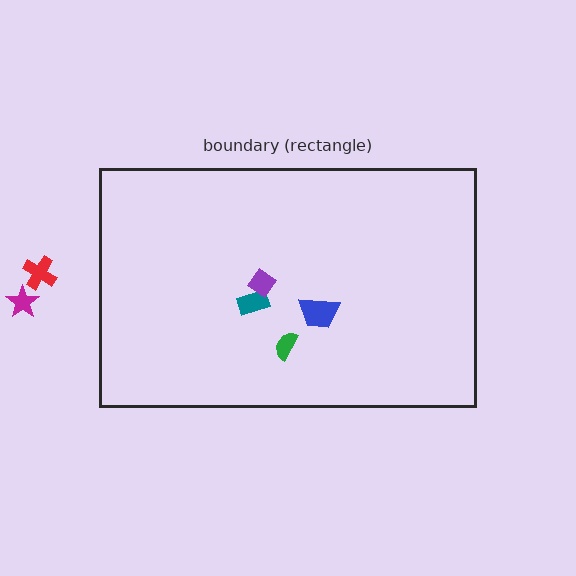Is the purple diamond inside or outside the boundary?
Inside.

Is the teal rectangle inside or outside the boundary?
Inside.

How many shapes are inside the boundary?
4 inside, 2 outside.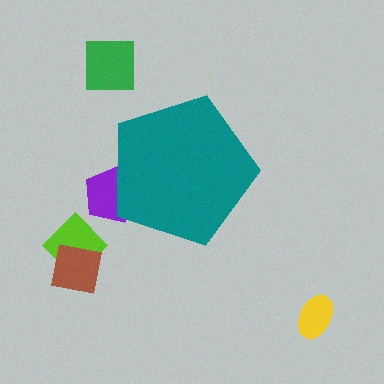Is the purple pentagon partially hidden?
Yes, the purple pentagon is partially hidden behind the teal pentagon.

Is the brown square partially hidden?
No, the brown square is fully visible.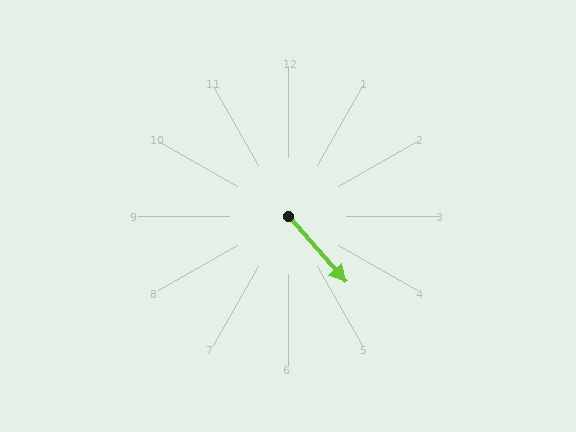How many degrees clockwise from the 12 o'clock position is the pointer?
Approximately 139 degrees.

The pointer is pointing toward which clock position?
Roughly 5 o'clock.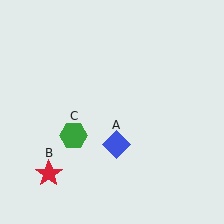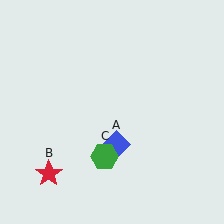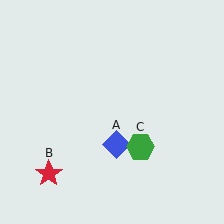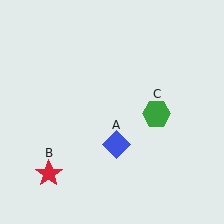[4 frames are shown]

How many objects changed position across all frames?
1 object changed position: green hexagon (object C).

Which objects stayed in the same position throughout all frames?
Blue diamond (object A) and red star (object B) remained stationary.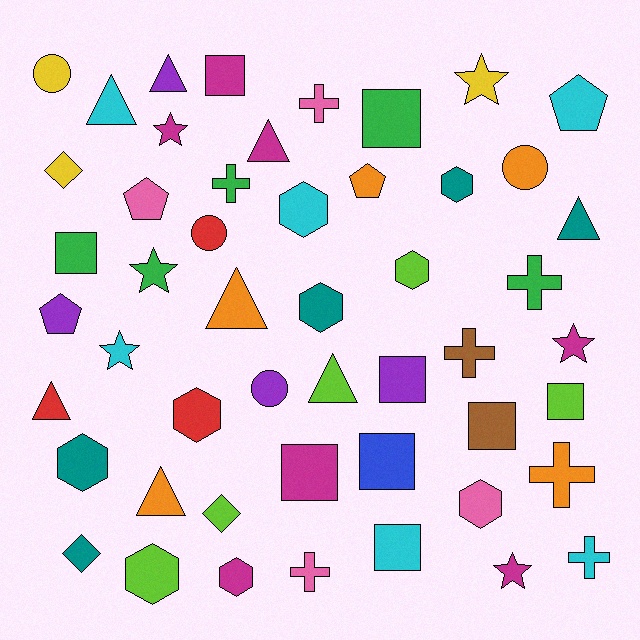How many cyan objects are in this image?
There are 6 cyan objects.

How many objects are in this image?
There are 50 objects.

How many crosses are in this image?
There are 7 crosses.